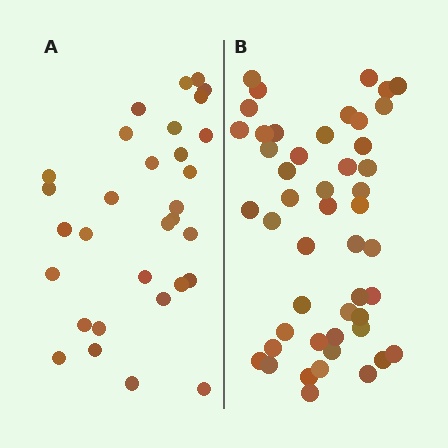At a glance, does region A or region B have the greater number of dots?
Region B (the right region) has more dots.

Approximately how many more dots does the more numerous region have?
Region B has approximately 15 more dots than region A.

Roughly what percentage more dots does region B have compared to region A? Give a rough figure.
About 55% more.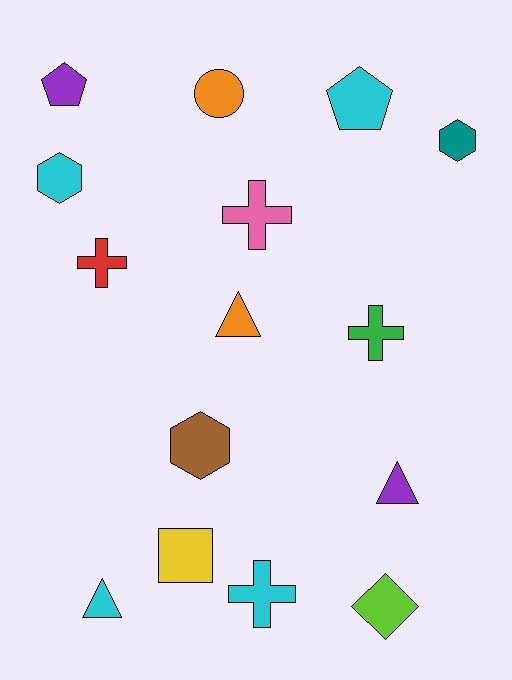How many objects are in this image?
There are 15 objects.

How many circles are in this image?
There is 1 circle.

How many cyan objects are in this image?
There are 4 cyan objects.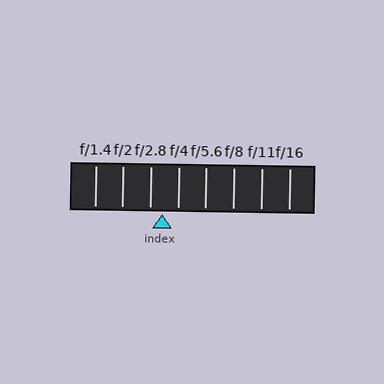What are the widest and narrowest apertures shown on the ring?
The widest aperture shown is f/1.4 and the narrowest is f/16.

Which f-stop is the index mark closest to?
The index mark is closest to f/2.8.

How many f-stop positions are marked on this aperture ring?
There are 8 f-stop positions marked.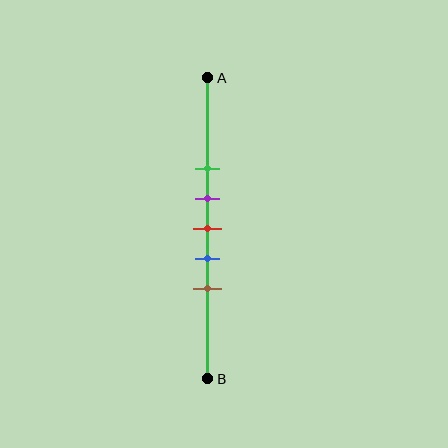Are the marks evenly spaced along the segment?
Yes, the marks are approximately evenly spaced.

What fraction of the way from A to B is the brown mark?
The brown mark is approximately 70% (0.7) of the way from A to B.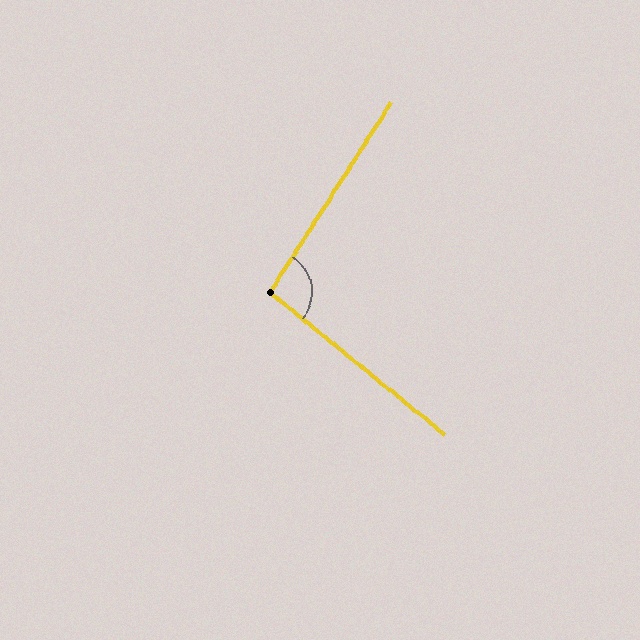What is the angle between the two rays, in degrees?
Approximately 96 degrees.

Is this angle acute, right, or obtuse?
It is obtuse.